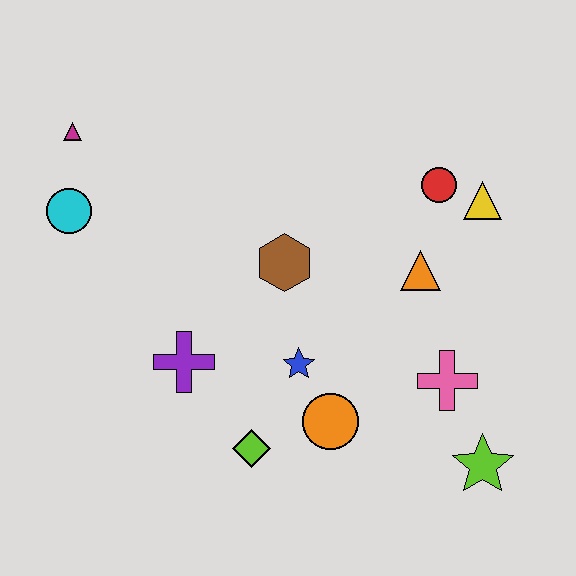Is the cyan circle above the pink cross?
Yes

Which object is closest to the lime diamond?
The orange circle is closest to the lime diamond.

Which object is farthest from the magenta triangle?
The lime star is farthest from the magenta triangle.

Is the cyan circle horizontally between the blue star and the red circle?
No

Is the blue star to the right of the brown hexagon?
Yes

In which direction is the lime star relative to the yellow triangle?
The lime star is below the yellow triangle.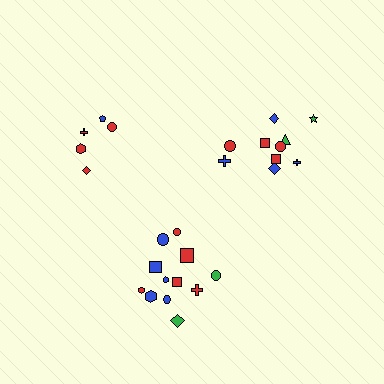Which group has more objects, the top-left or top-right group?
The top-right group.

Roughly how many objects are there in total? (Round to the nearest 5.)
Roughly 25 objects in total.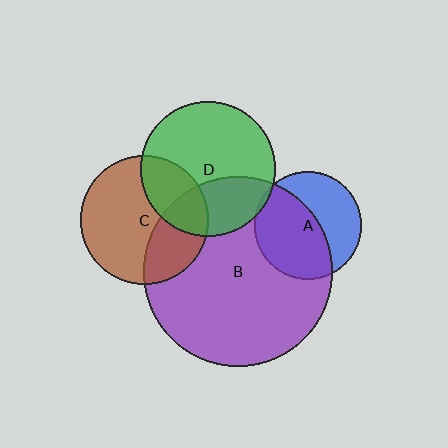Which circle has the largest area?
Circle B (purple).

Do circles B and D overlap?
Yes.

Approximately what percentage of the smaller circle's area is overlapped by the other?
Approximately 30%.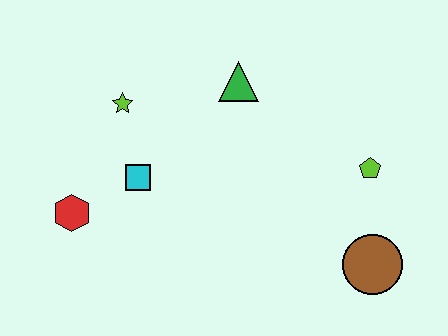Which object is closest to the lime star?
The cyan square is closest to the lime star.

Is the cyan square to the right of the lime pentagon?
No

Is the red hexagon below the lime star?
Yes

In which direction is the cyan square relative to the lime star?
The cyan square is below the lime star.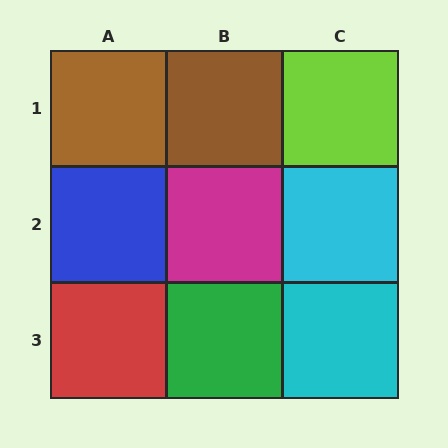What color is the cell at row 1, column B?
Brown.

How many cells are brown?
2 cells are brown.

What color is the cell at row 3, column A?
Red.